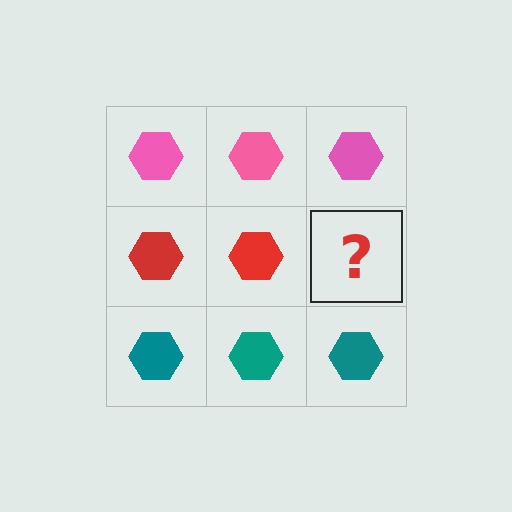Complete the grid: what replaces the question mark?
The question mark should be replaced with a red hexagon.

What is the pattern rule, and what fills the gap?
The rule is that each row has a consistent color. The gap should be filled with a red hexagon.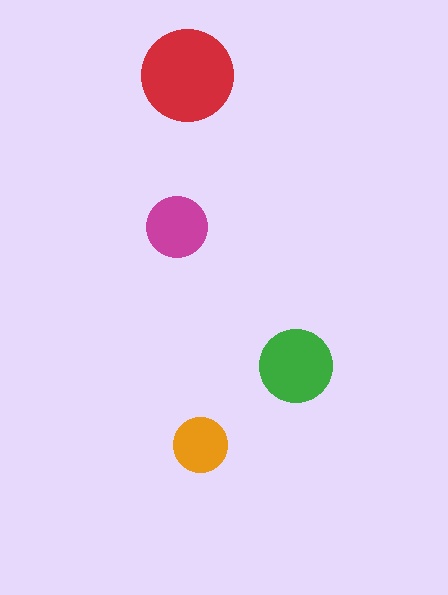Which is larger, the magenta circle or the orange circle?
The magenta one.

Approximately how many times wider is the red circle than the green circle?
About 1.5 times wider.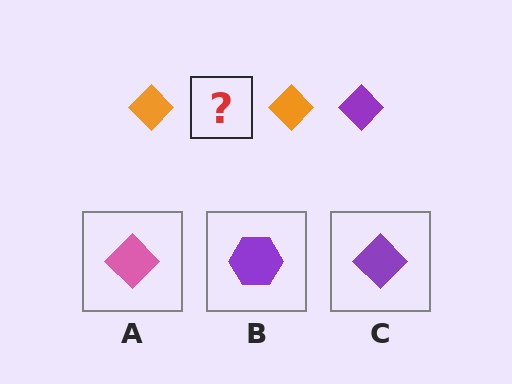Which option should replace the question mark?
Option C.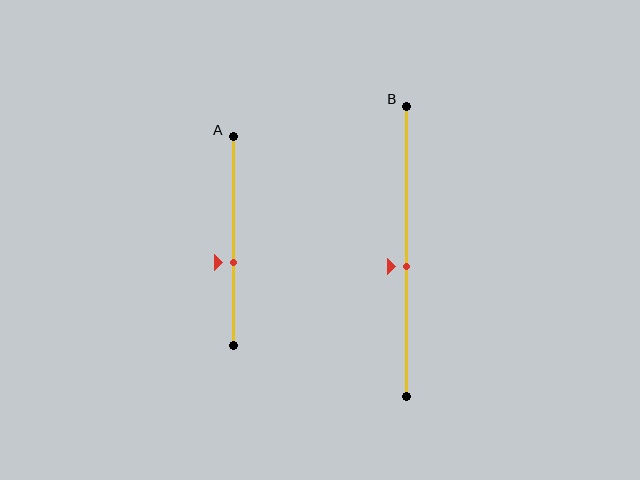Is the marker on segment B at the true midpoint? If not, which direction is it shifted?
No, the marker on segment B is shifted downward by about 5% of the segment length.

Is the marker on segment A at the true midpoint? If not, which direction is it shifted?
No, the marker on segment A is shifted downward by about 10% of the segment length.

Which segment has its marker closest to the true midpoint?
Segment B has its marker closest to the true midpoint.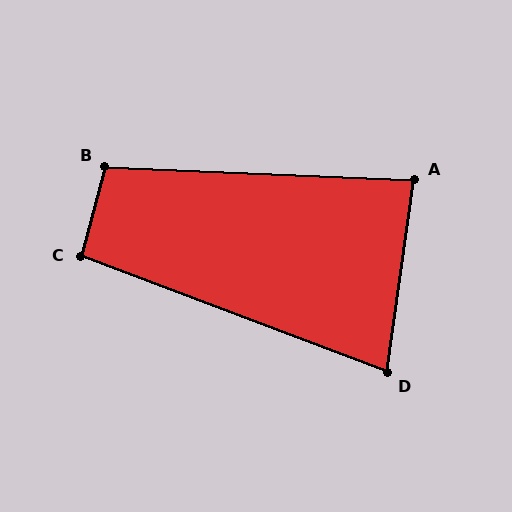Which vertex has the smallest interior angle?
D, at approximately 77 degrees.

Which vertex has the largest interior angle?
B, at approximately 103 degrees.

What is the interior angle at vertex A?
Approximately 84 degrees (acute).